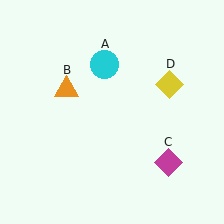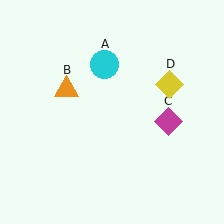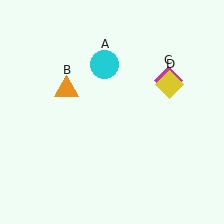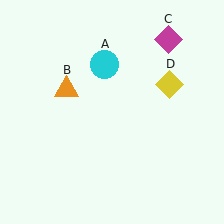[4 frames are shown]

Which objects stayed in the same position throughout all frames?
Cyan circle (object A) and orange triangle (object B) and yellow diamond (object D) remained stationary.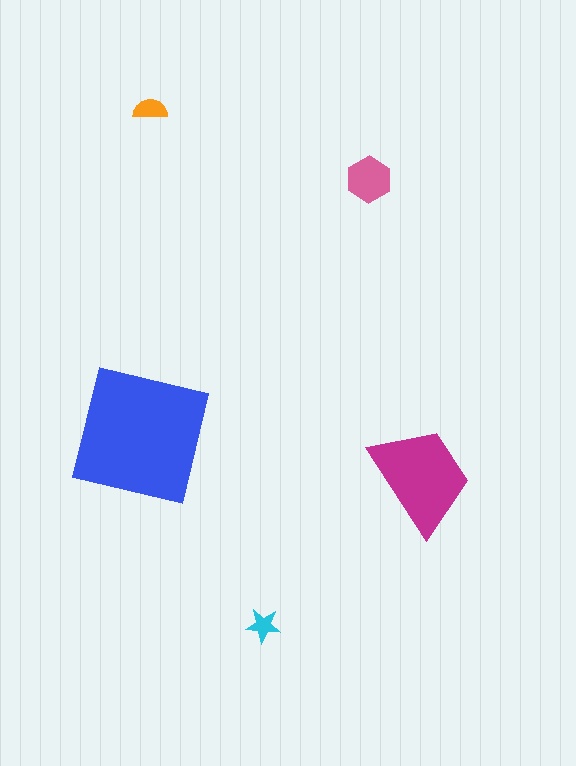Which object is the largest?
The blue square.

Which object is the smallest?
The cyan star.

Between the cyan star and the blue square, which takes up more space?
The blue square.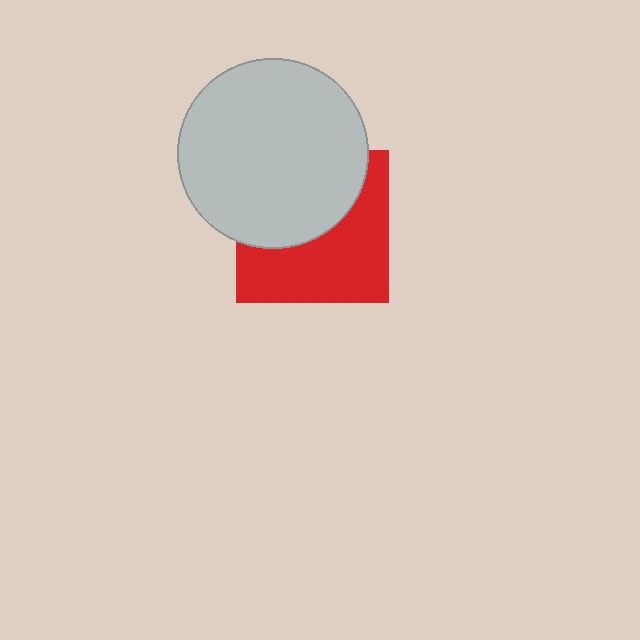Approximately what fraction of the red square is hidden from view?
Roughly 47% of the red square is hidden behind the light gray circle.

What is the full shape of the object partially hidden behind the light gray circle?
The partially hidden object is a red square.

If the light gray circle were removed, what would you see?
You would see the complete red square.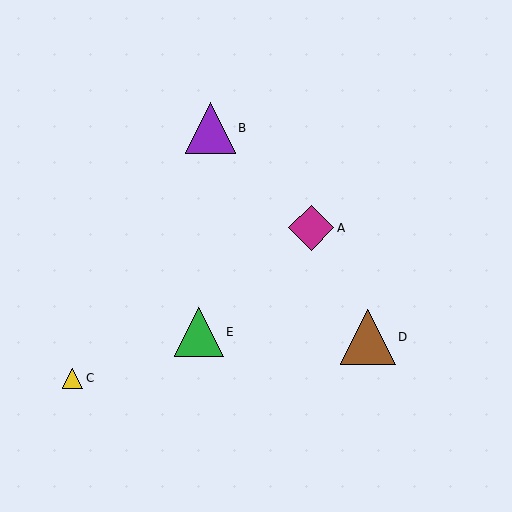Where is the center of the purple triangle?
The center of the purple triangle is at (210, 128).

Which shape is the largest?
The brown triangle (labeled D) is the largest.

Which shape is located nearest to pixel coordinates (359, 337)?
The brown triangle (labeled D) at (368, 337) is nearest to that location.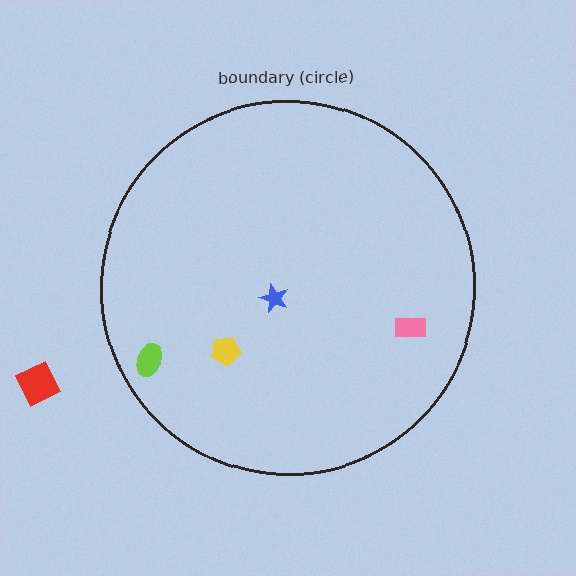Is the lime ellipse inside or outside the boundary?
Inside.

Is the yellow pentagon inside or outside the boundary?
Inside.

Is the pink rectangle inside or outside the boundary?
Inside.